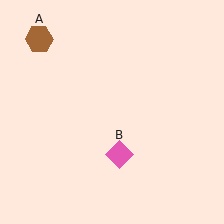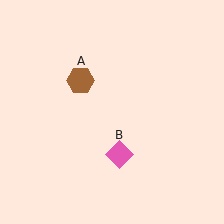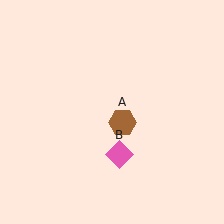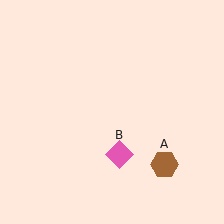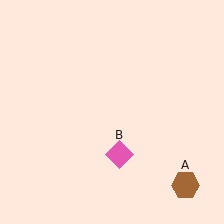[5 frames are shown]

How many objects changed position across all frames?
1 object changed position: brown hexagon (object A).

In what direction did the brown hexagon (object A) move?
The brown hexagon (object A) moved down and to the right.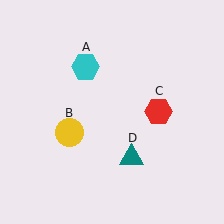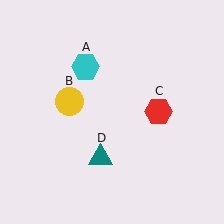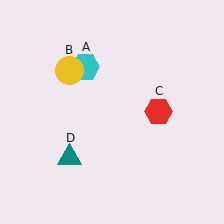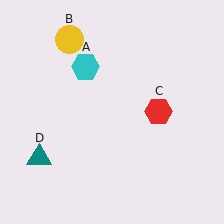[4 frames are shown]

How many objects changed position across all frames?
2 objects changed position: yellow circle (object B), teal triangle (object D).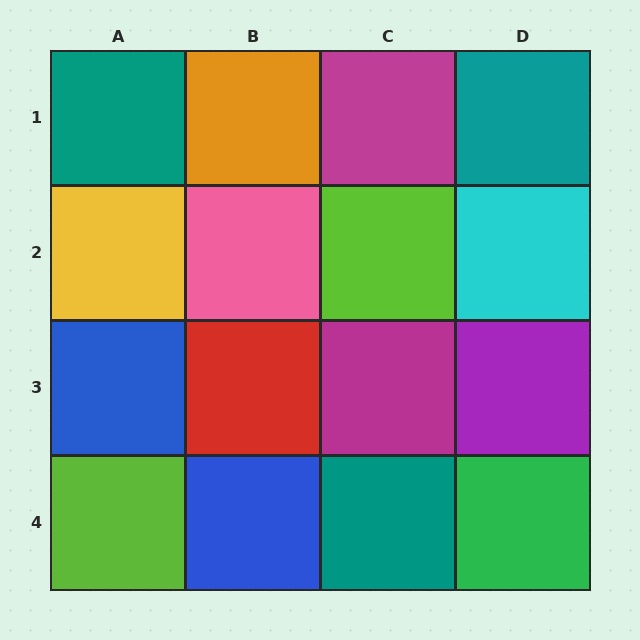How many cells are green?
1 cell is green.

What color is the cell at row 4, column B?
Blue.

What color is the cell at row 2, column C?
Lime.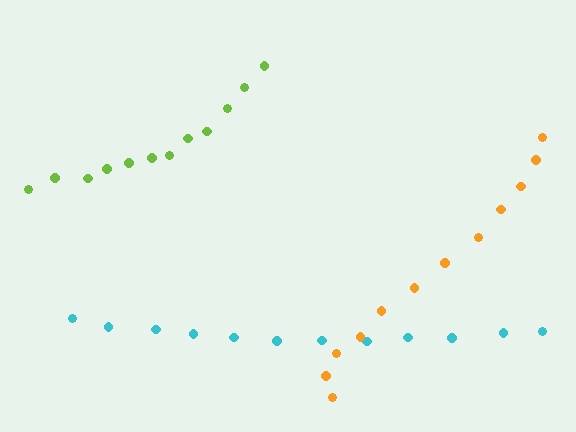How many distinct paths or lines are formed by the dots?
There are 3 distinct paths.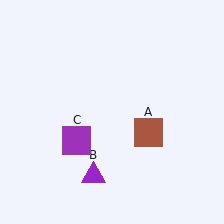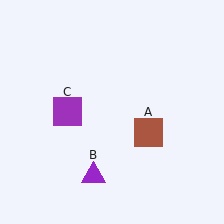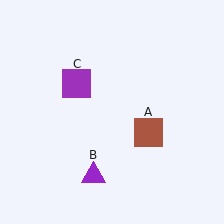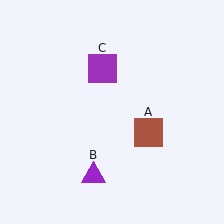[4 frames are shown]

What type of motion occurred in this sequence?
The purple square (object C) rotated clockwise around the center of the scene.